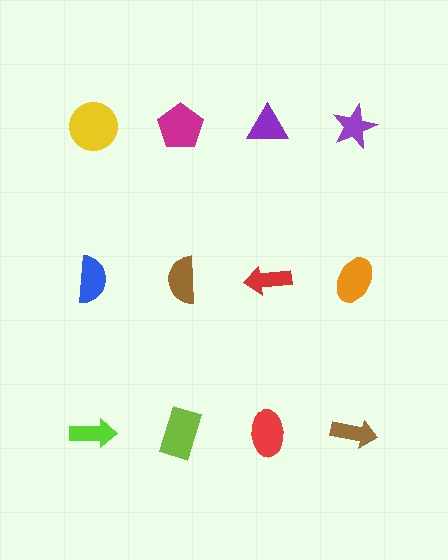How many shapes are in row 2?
4 shapes.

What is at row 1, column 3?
A purple triangle.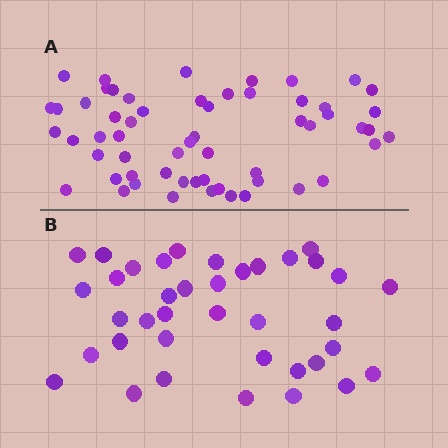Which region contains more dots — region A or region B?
Region A (the top region) has more dots.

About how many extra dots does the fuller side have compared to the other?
Region A has approximately 20 more dots than region B.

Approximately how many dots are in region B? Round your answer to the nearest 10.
About 40 dots. (The exact count is 38, which rounds to 40.)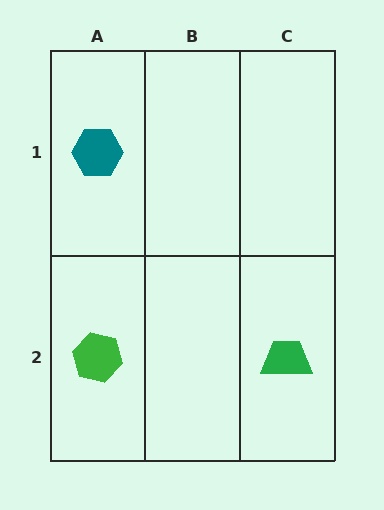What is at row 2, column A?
A green hexagon.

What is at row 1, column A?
A teal hexagon.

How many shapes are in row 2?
2 shapes.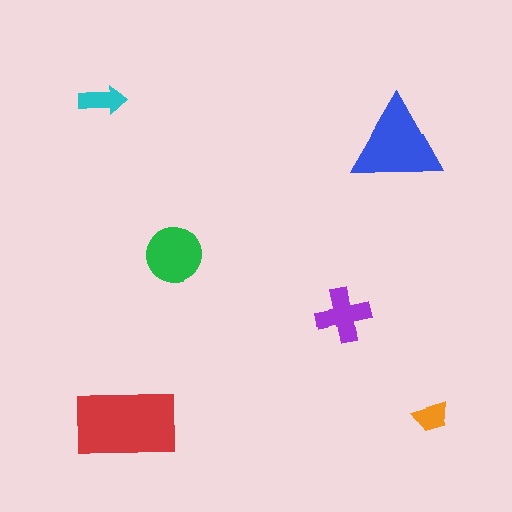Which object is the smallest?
The orange trapezoid.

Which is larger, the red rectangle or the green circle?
The red rectangle.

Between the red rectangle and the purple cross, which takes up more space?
The red rectangle.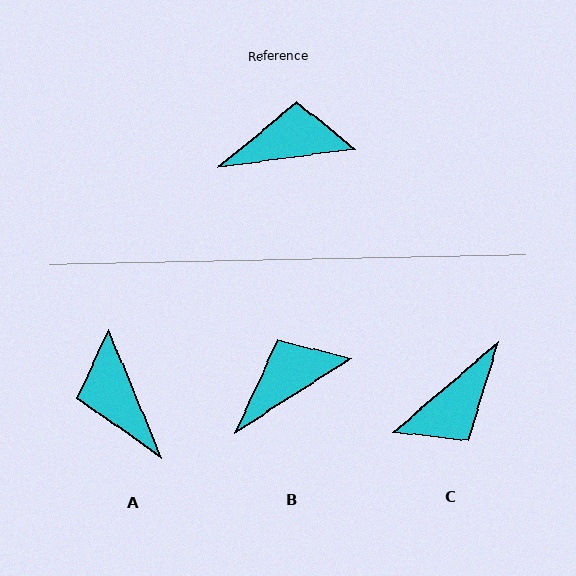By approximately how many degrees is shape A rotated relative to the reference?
Approximately 105 degrees counter-clockwise.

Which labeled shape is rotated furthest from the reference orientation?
C, about 147 degrees away.